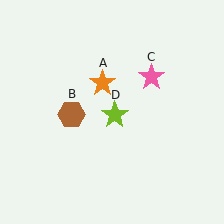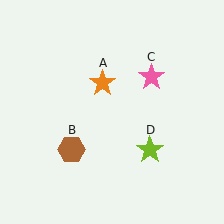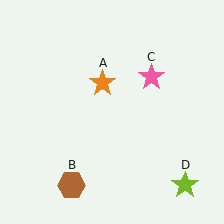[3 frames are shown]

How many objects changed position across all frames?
2 objects changed position: brown hexagon (object B), lime star (object D).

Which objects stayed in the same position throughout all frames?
Orange star (object A) and pink star (object C) remained stationary.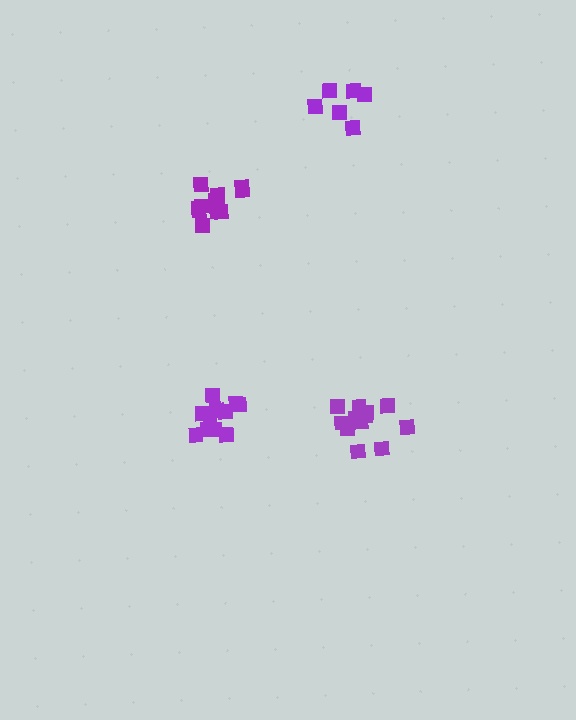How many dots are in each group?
Group 1: 12 dots, Group 2: 11 dots, Group 3: 12 dots, Group 4: 6 dots (41 total).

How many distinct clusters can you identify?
There are 4 distinct clusters.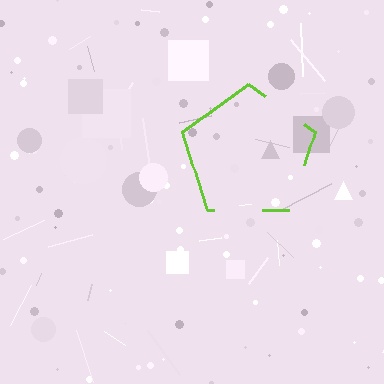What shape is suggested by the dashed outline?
The dashed outline suggests a pentagon.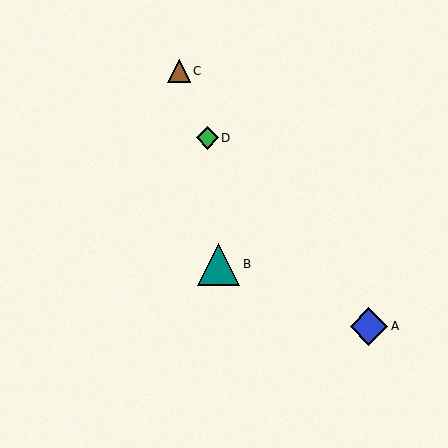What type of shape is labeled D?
Shape D is a green diamond.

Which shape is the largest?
The teal triangle (labeled B) is the largest.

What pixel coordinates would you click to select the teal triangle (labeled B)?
Click at (218, 264) to select the teal triangle B.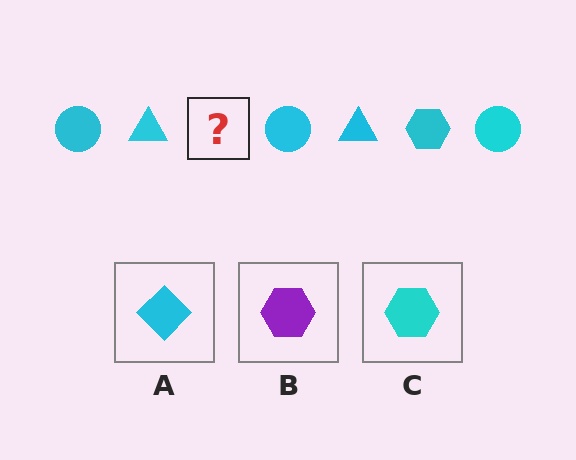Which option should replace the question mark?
Option C.